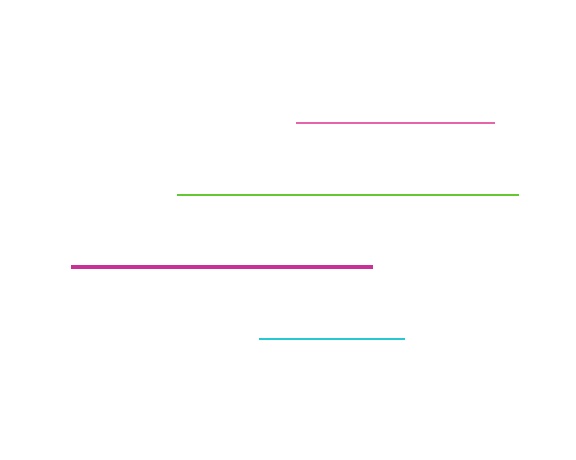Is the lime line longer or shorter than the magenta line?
The lime line is longer than the magenta line.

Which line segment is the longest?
The lime line is the longest at approximately 342 pixels.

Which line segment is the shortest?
The cyan line is the shortest at approximately 146 pixels.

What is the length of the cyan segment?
The cyan segment is approximately 146 pixels long.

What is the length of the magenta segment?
The magenta segment is approximately 301 pixels long.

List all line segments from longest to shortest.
From longest to shortest: lime, magenta, pink, cyan.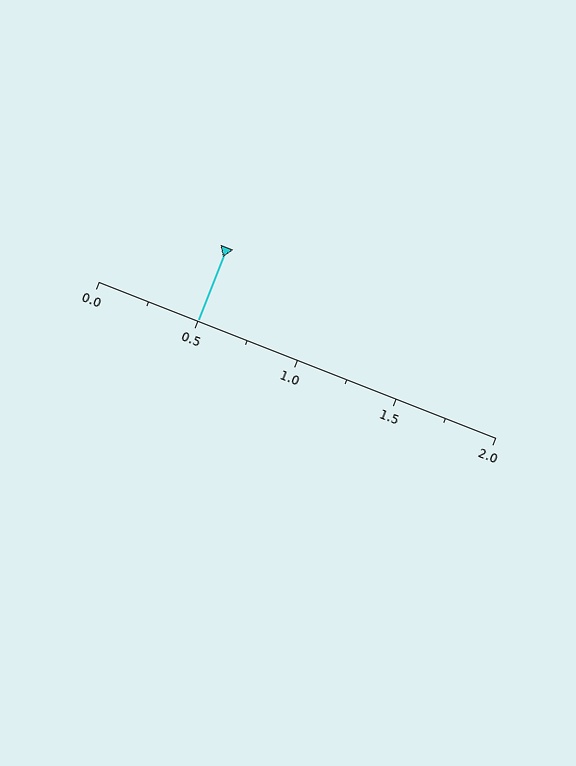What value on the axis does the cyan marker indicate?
The marker indicates approximately 0.5.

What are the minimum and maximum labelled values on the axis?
The axis runs from 0.0 to 2.0.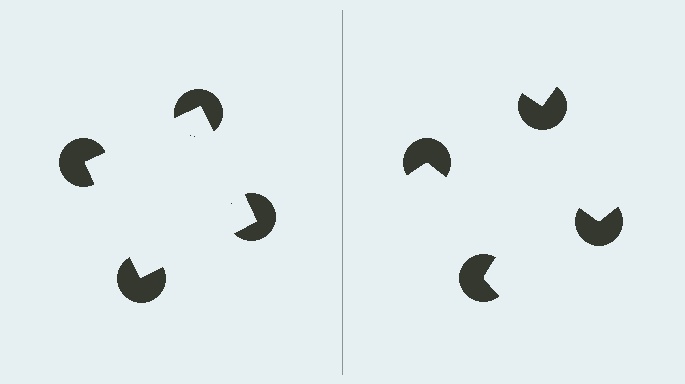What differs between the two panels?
The pac-man discs are positioned identically on both sides; only the wedge orientations differ. On the left they align to a square; on the right they are misaligned.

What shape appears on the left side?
An illusory square.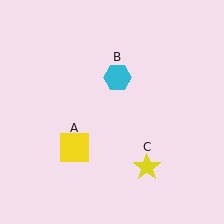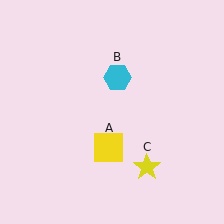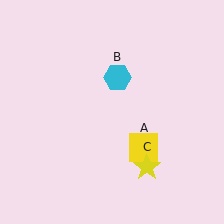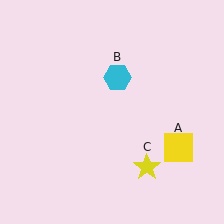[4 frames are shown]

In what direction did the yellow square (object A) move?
The yellow square (object A) moved right.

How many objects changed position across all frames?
1 object changed position: yellow square (object A).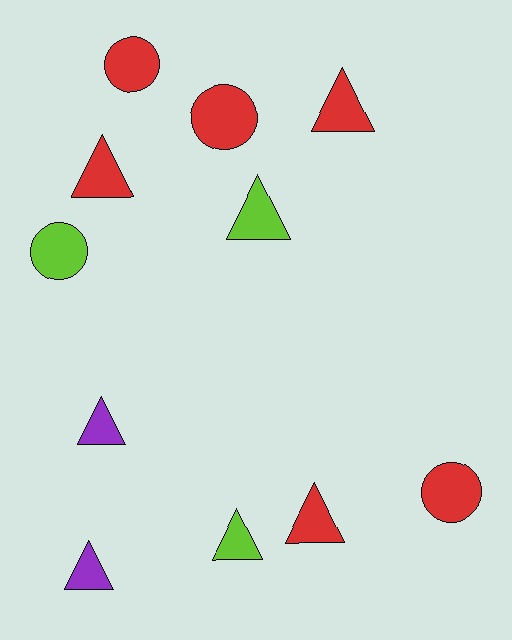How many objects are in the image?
There are 11 objects.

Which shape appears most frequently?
Triangle, with 7 objects.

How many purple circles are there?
There are no purple circles.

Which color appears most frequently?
Red, with 6 objects.